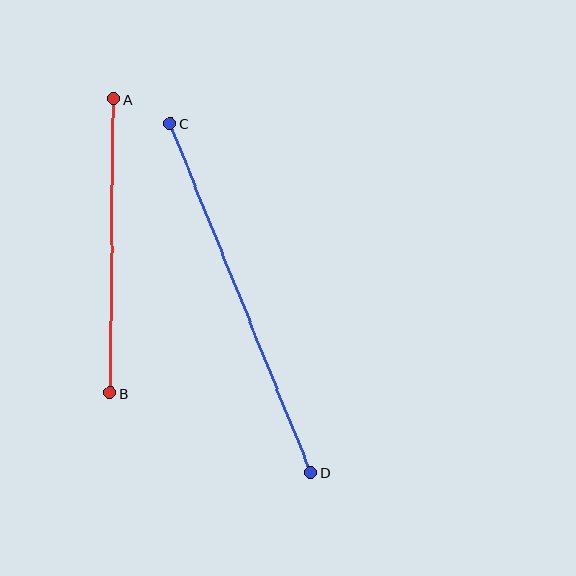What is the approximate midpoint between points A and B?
The midpoint is at approximately (112, 246) pixels.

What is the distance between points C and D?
The distance is approximately 376 pixels.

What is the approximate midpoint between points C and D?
The midpoint is at approximately (240, 298) pixels.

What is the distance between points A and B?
The distance is approximately 294 pixels.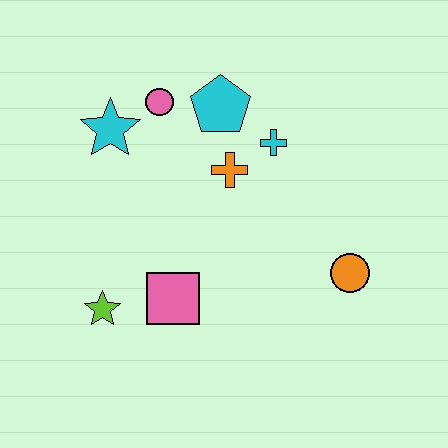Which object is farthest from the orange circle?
The cyan star is farthest from the orange circle.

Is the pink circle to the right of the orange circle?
No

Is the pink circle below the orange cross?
No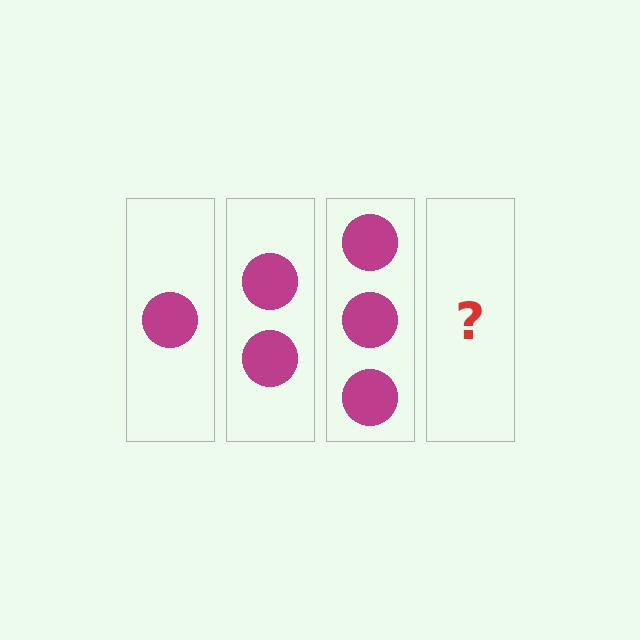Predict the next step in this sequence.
The next step is 4 circles.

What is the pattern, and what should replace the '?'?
The pattern is that each step adds one more circle. The '?' should be 4 circles.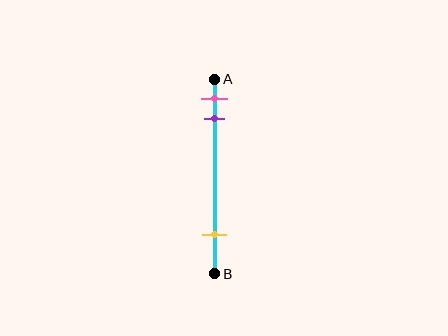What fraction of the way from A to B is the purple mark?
The purple mark is approximately 20% (0.2) of the way from A to B.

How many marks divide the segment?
There are 3 marks dividing the segment.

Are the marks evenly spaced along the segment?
No, the marks are not evenly spaced.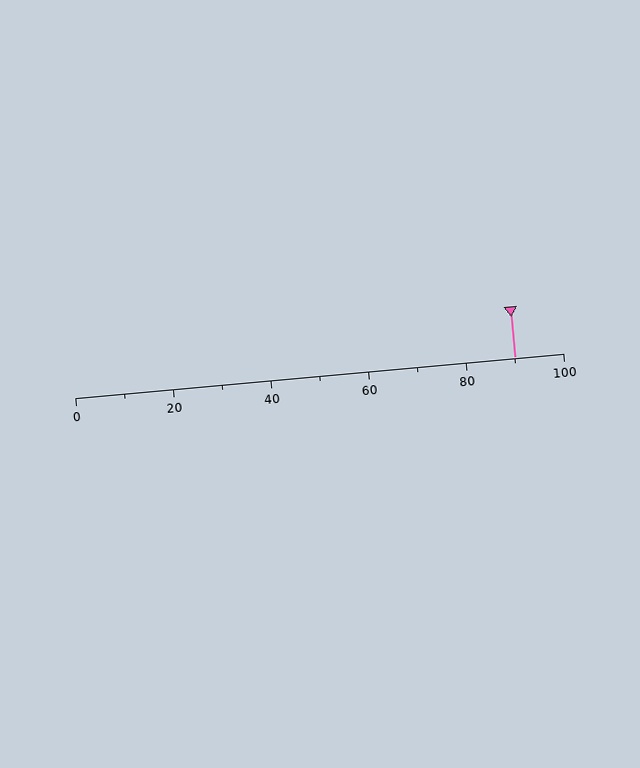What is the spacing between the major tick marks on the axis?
The major ticks are spaced 20 apart.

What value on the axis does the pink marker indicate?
The marker indicates approximately 90.